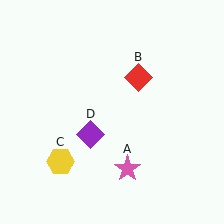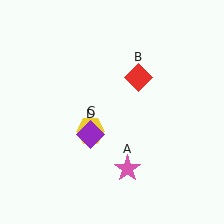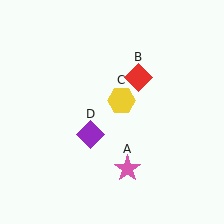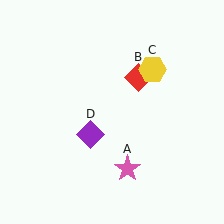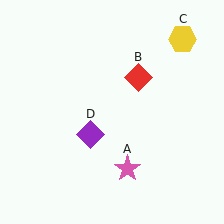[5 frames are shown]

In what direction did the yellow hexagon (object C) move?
The yellow hexagon (object C) moved up and to the right.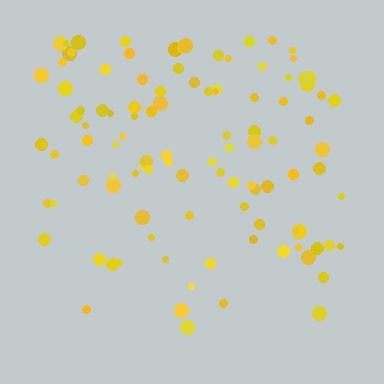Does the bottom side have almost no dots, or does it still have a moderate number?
Still a moderate number, just noticeably fewer than the top.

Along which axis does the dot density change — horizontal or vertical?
Vertical.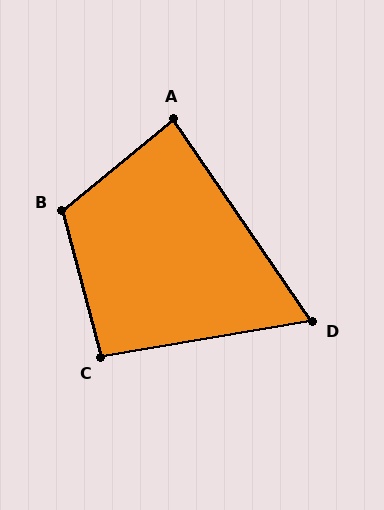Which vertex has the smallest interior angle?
D, at approximately 65 degrees.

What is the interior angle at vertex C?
Approximately 95 degrees (approximately right).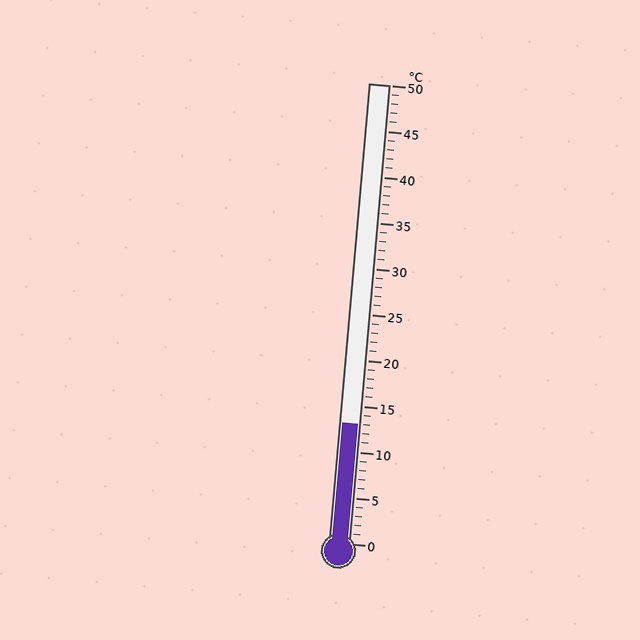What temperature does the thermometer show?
The thermometer shows approximately 13°C.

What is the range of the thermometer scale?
The thermometer scale ranges from 0°C to 50°C.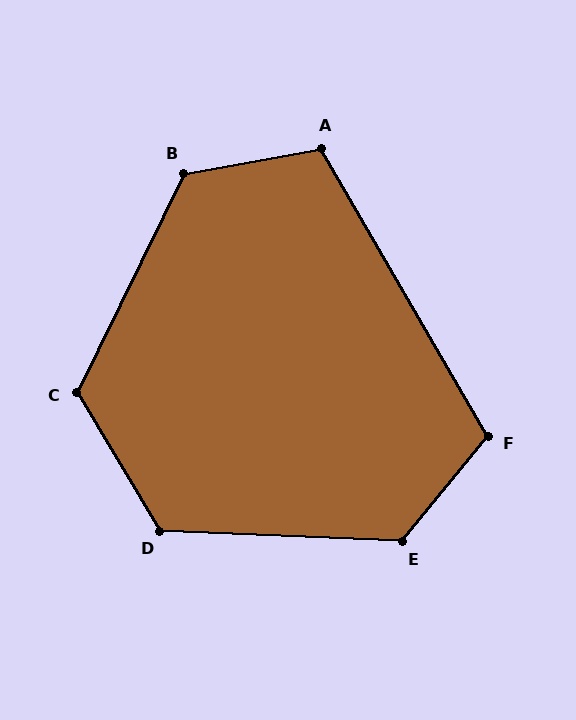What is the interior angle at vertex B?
Approximately 126 degrees (obtuse).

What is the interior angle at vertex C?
Approximately 123 degrees (obtuse).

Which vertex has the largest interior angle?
E, at approximately 127 degrees.